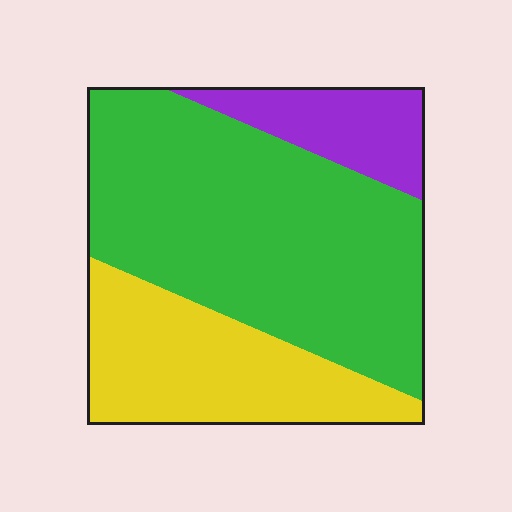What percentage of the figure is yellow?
Yellow covers roughly 30% of the figure.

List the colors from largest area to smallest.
From largest to smallest: green, yellow, purple.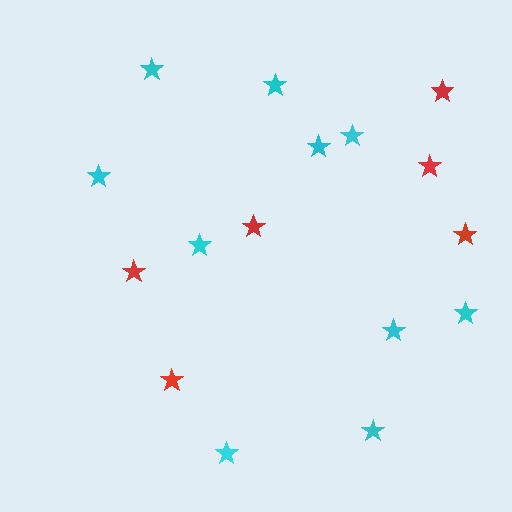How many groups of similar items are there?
There are 2 groups: one group of cyan stars (10) and one group of red stars (6).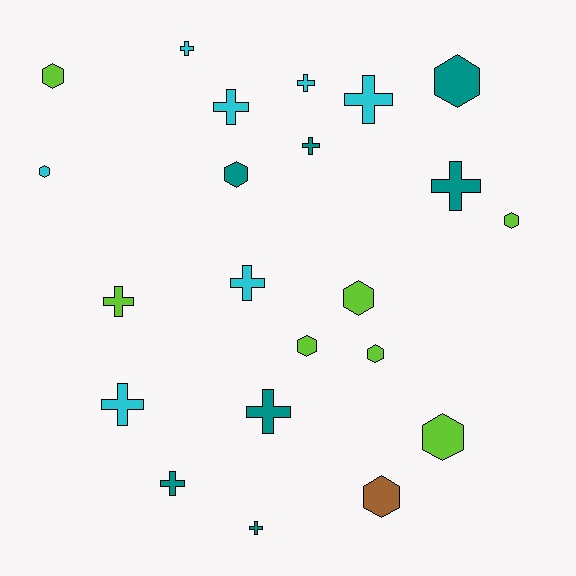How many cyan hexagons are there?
There is 1 cyan hexagon.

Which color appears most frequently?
Teal, with 7 objects.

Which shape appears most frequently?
Cross, with 12 objects.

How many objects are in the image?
There are 22 objects.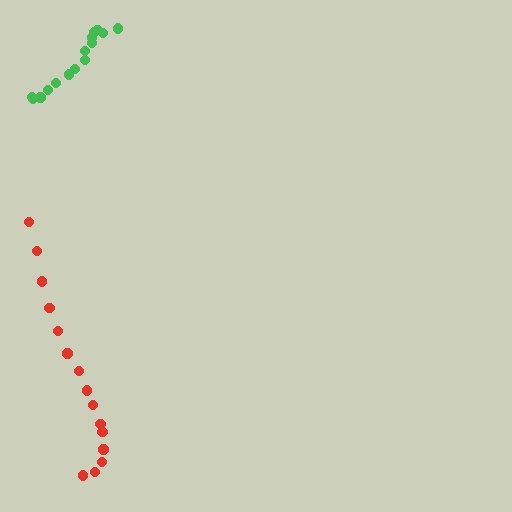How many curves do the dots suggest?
There are 2 distinct paths.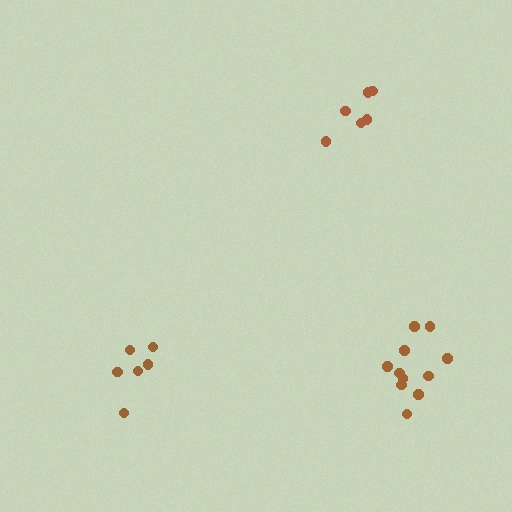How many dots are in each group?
Group 1: 6 dots, Group 2: 6 dots, Group 3: 11 dots (23 total).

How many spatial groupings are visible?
There are 3 spatial groupings.